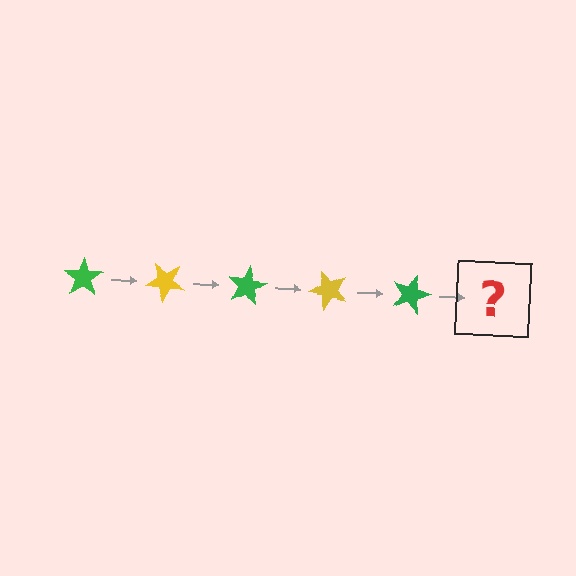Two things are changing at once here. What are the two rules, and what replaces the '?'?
The two rules are that it rotates 40 degrees each step and the color cycles through green and yellow. The '?' should be a yellow star, rotated 200 degrees from the start.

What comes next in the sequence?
The next element should be a yellow star, rotated 200 degrees from the start.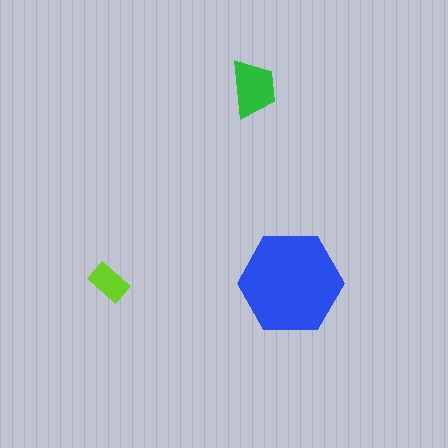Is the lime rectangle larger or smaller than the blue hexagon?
Smaller.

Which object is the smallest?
The lime rectangle.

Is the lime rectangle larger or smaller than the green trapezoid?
Smaller.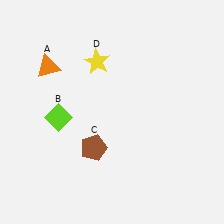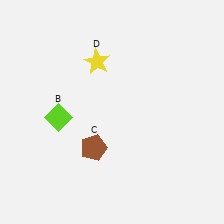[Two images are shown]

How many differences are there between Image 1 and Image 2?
There is 1 difference between the two images.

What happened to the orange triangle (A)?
The orange triangle (A) was removed in Image 2. It was in the top-left area of Image 1.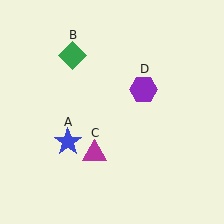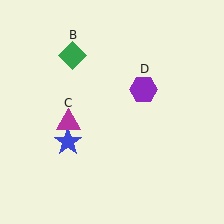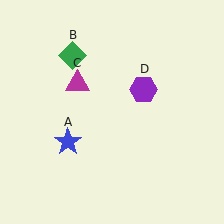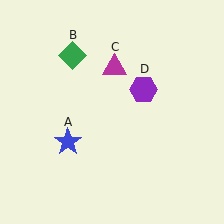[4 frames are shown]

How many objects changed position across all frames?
1 object changed position: magenta triangle (object C).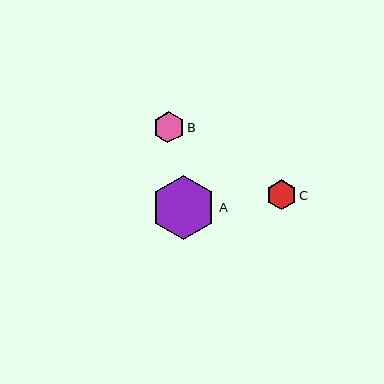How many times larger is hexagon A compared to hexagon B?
Hexagon A is approximately 2.1 times the size of hexagon B.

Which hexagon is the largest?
Hexagon A is the largest with a size of approximately 64 pixels.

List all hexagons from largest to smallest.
From largest to smallest: A, B, C.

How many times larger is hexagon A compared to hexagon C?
Hexagon A is approximately 2.1 times the size of hexagon C.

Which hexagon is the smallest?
Hexagon C is the smallest with a size of approximately 30 pixels.